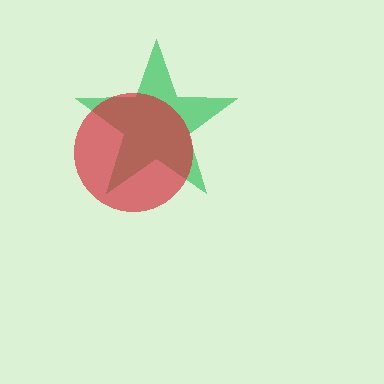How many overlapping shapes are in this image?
There are 2 overlapping shapes in the image.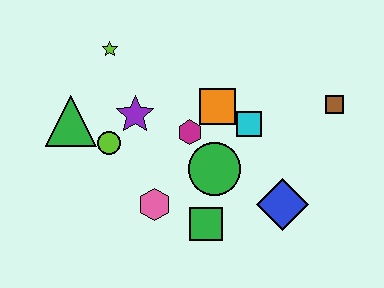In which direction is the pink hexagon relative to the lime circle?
The pink hexagon is below the lime circle.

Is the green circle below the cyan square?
Yes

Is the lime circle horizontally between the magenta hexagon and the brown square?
No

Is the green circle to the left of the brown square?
Yes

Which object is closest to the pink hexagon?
The green square is closest to the pink hexagon.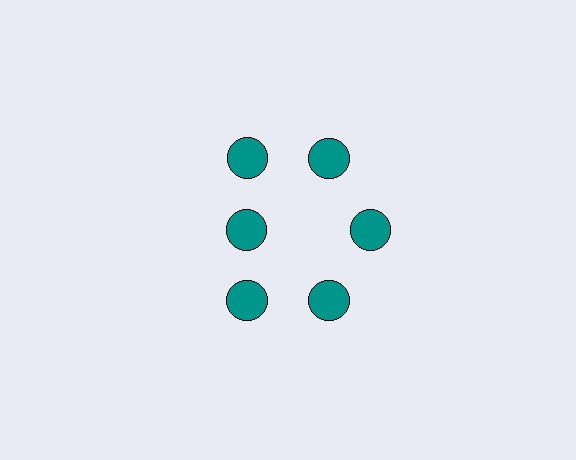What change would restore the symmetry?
The symmetry would be restored by moving it outward, back onto the ring so that all 6 circles sit at equal angles and equal distance from the center.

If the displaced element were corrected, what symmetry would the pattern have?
It would have 6-fold rotational symmetry — the pattern would map onto itself every 60 degrees.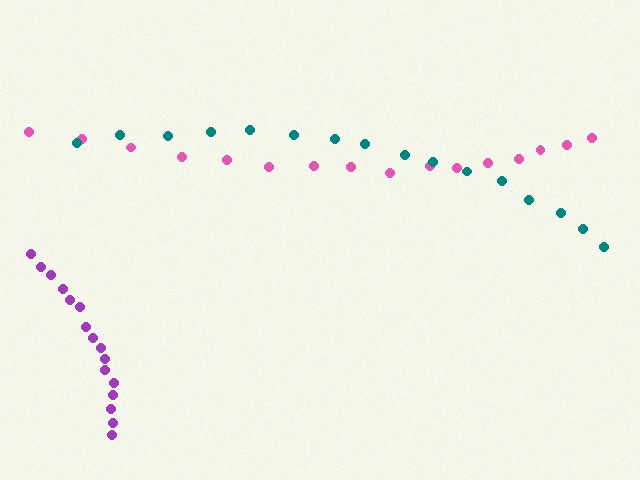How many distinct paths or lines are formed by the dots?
There are 3 distinct paths.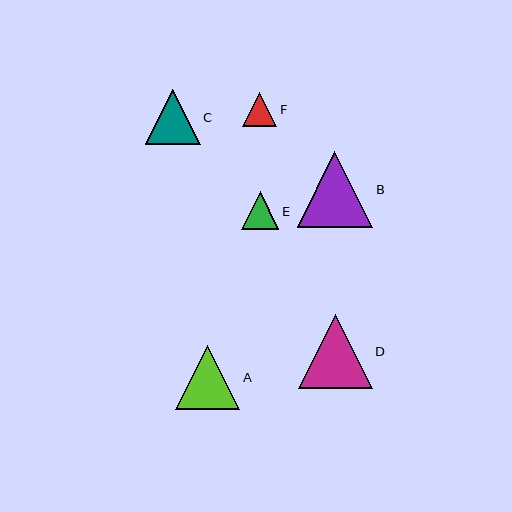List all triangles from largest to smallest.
From largest to smallest: B, D, A, C, E, F.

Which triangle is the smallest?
Triangle F is the smallest with a size of approximately 34 pixels.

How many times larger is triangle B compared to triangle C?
Triangle B is approximately 1.4 times the size of triangle C.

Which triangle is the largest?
Triangle B is the largest with a size of approximately 76 pixels.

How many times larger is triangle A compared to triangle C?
Triangle A is approximately 1.2 times the size of triangle C.